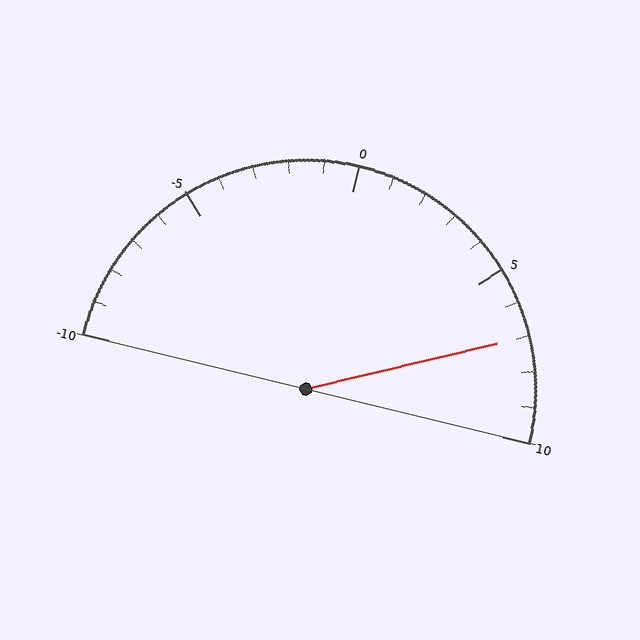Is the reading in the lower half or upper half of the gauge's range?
The reading is in the upper half of the range (-10 to 10).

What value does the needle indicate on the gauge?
The needle indicates approximately 7.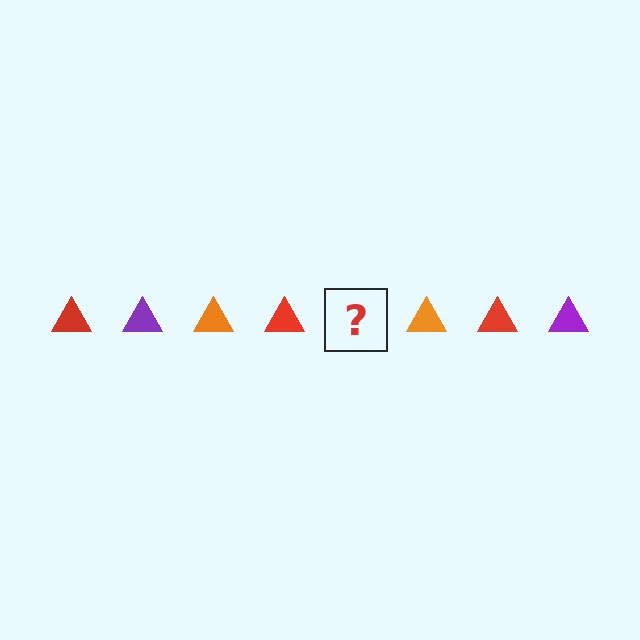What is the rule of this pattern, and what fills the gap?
The rule is that the pattern cycles through red, purple, orange triangles. The gap should be filled with a purple triangle.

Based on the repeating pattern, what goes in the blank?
The blank should be a purple triangle.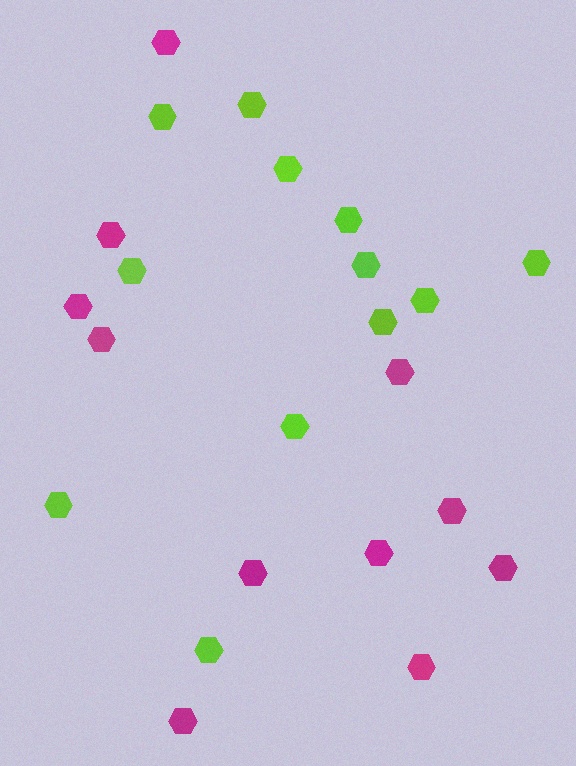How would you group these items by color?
There are 2 groups: one group of lime hexagons (12) and one group of magenta hexagons (11).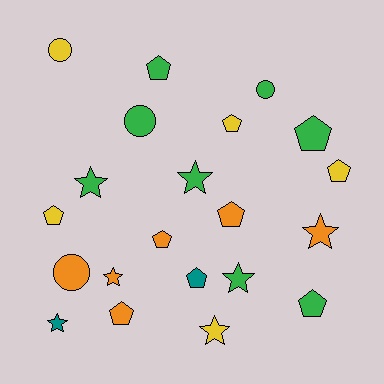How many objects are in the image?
There are 21 objects.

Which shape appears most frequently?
Pentagon, with 10 objects.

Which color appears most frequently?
Green, with 8 objects.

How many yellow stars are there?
There is 1 yellow star.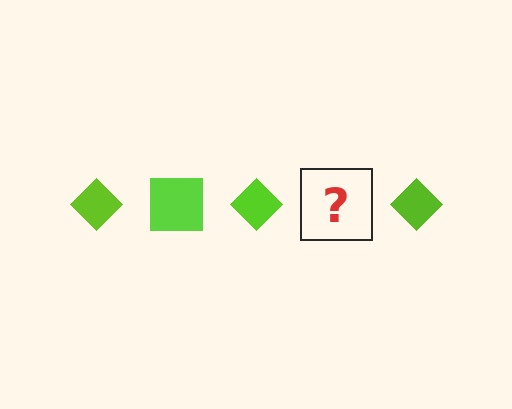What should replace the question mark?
The question mark should be replaced with a lime square.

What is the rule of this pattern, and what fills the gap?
The rule is that the pattern cycles through diamond, square shapes in lime. The gap should be filled with a lime square.